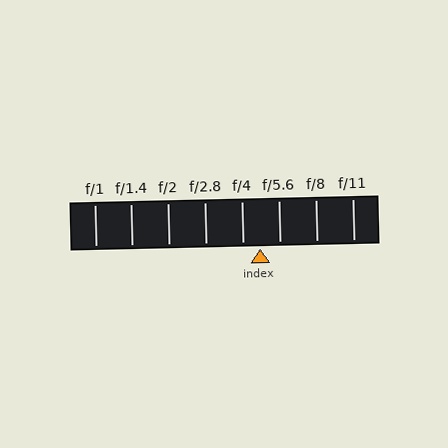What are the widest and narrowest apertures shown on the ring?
The widest aperture shown is f/1 and the narrowest is f/11.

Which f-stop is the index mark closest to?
The index mark is closest to f/4.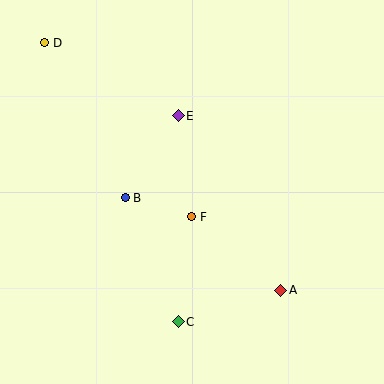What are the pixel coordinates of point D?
Point D is at (45, 43).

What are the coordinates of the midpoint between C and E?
The midpoint between C and E is at (178, 219).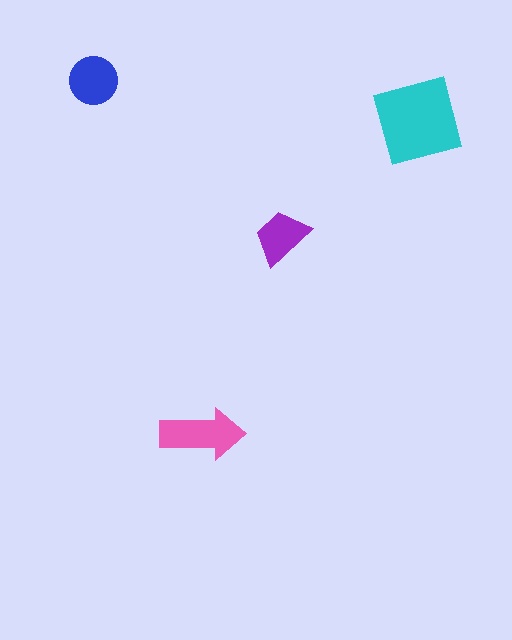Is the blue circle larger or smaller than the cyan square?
Smaller.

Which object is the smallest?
The purple trapezoid.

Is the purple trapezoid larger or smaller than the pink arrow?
Smaller.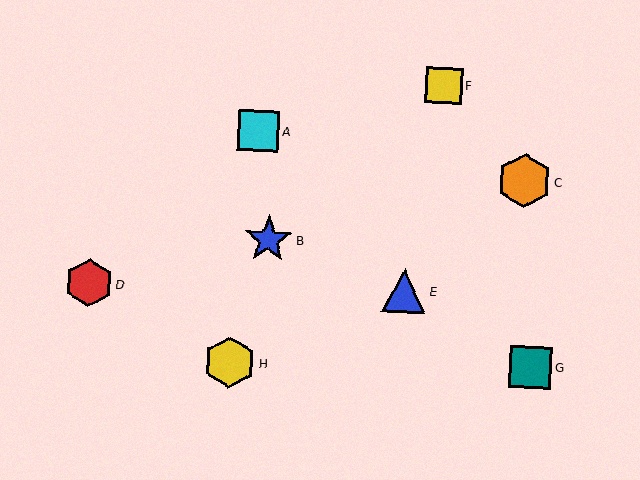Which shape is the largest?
The orange hexagon (labeled C) is the largest.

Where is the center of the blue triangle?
The center of the blue triangle is at (404, 291).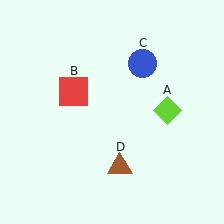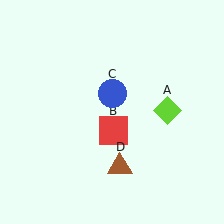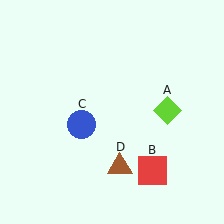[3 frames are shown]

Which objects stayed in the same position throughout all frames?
Lime diamond (object A) and brown triangle (object D) remained stationary.